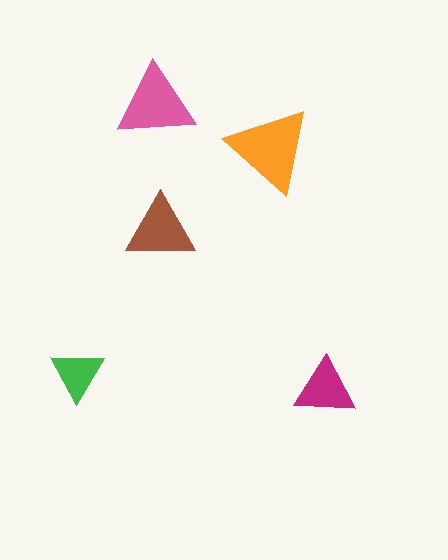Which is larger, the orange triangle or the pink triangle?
The orange one.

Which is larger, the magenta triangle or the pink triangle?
The pink one.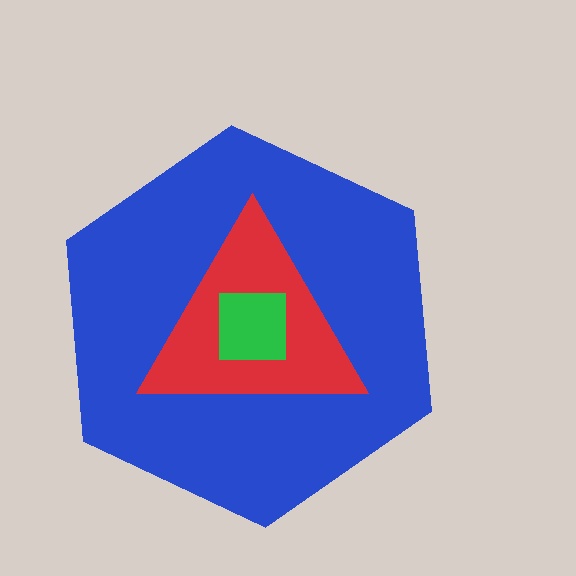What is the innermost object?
The green square.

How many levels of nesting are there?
3.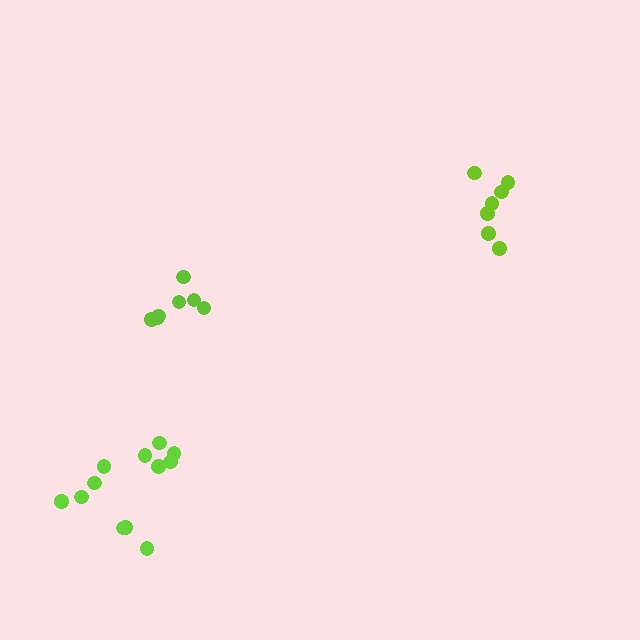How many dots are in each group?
Group 1: 7 dots, Group 2: 12 dots, Group 3: 7 dots (26 total).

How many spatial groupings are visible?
There are 3 spatial groupings.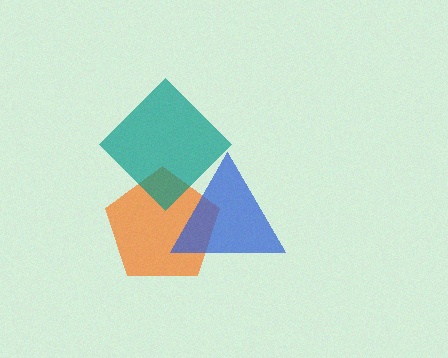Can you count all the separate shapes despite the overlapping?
Yes, there are 3 separate shapes.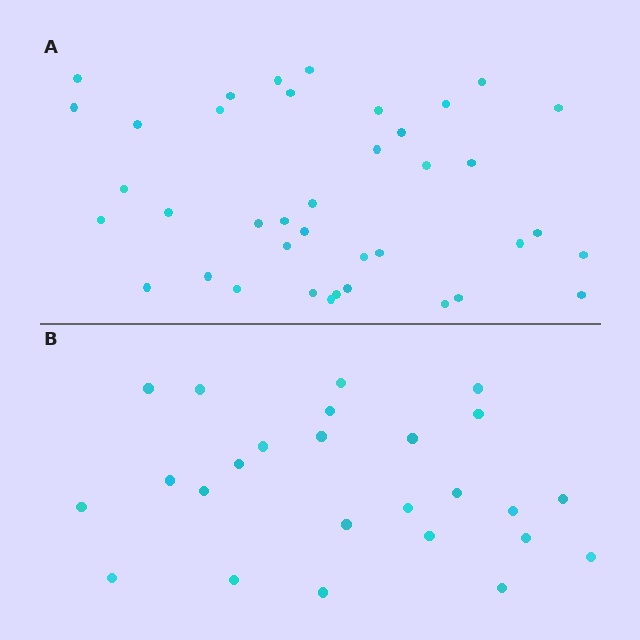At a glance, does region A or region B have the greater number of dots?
Region A (the top region) has more dots.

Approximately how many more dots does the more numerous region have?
Region A has approximately 15 more dots than region B.